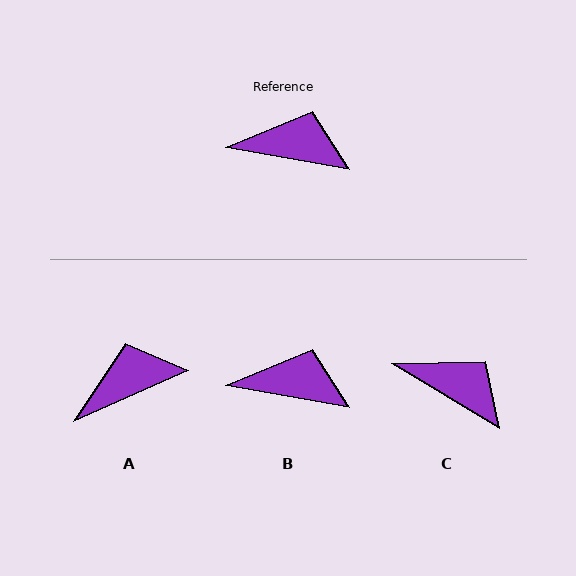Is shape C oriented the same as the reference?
No, it is off by about 21 degrees.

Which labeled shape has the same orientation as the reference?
B.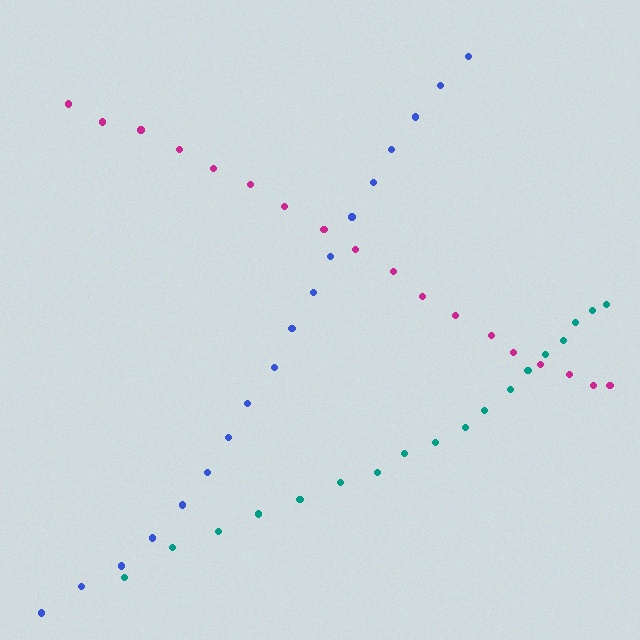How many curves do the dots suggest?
There are 3 distinct paths.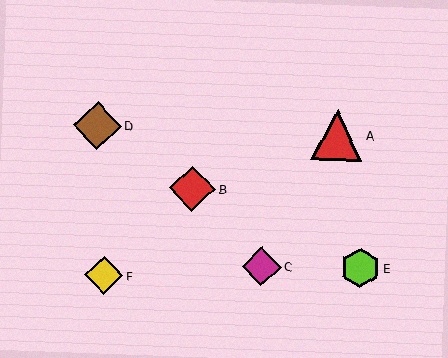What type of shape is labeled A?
Shape A is a red triangle.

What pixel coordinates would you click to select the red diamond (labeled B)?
Click at (192, 189) to select the red diamond B.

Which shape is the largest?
The red triangle (labeled A) is the largest.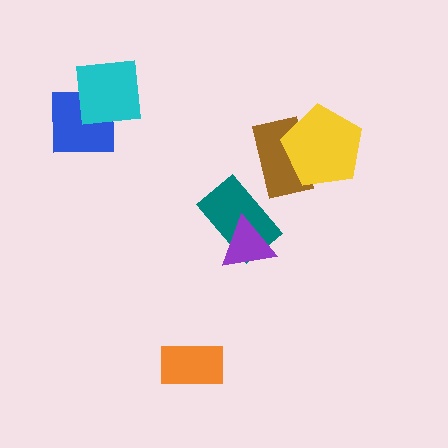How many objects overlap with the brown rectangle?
1 object overlaps with the brown rectangle.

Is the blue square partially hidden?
Yes, it is partially covered by another shape.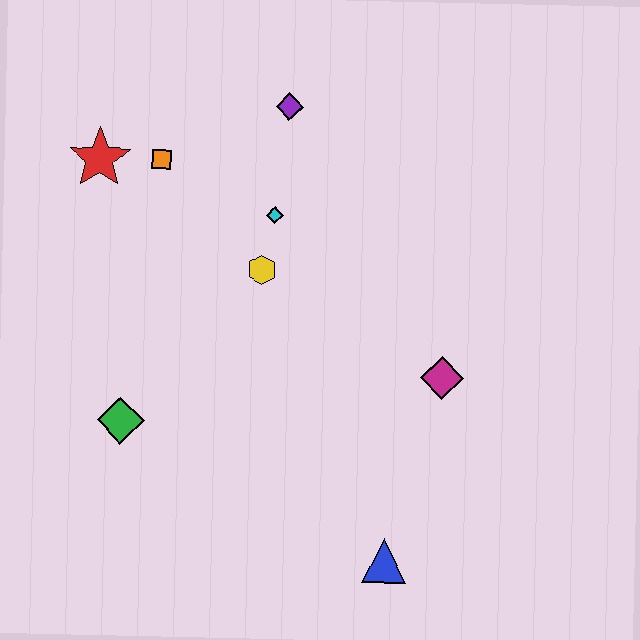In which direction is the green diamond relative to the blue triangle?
The green diamond is to the left of the blue triangle.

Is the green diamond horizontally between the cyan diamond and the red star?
Yes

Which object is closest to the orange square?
The red star is closest to the orange square.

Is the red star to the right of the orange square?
No